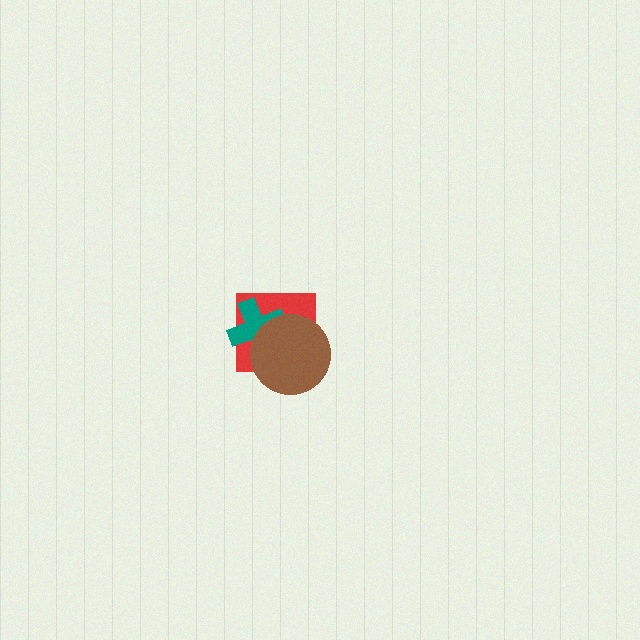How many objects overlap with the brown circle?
2 objects overlap with the brown circle.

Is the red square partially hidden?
Yes, it is partially covered by another shape.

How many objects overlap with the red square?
2 objects overlap with the red square.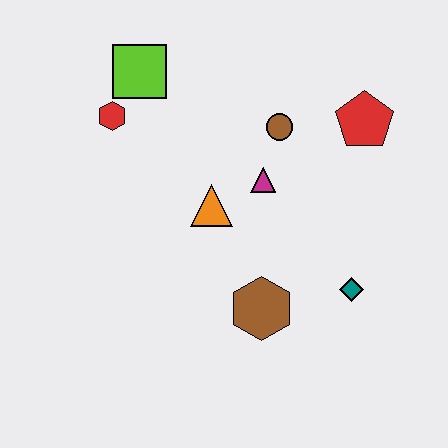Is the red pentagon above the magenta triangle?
Yes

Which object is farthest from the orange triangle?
The red pentagon is farthest from the orange triangle.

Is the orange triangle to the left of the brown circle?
Yes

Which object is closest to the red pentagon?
The brown circle is closest to the red pentagon.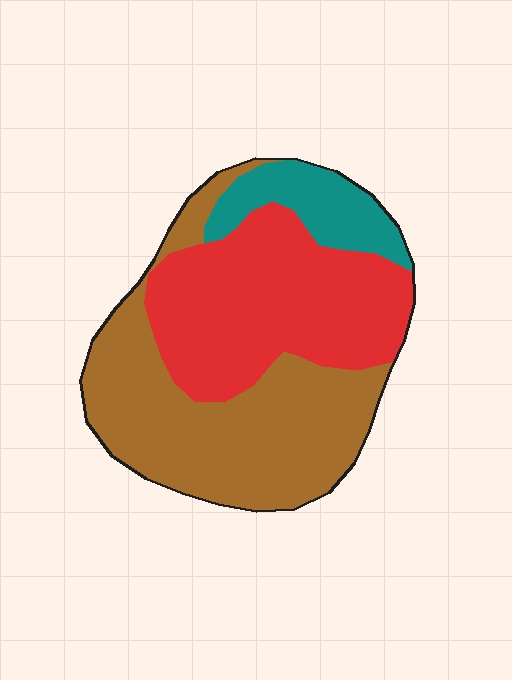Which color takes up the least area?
Teal, at roughly 15%.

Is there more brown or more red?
Brown.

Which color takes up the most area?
Brown, at roughly 45%.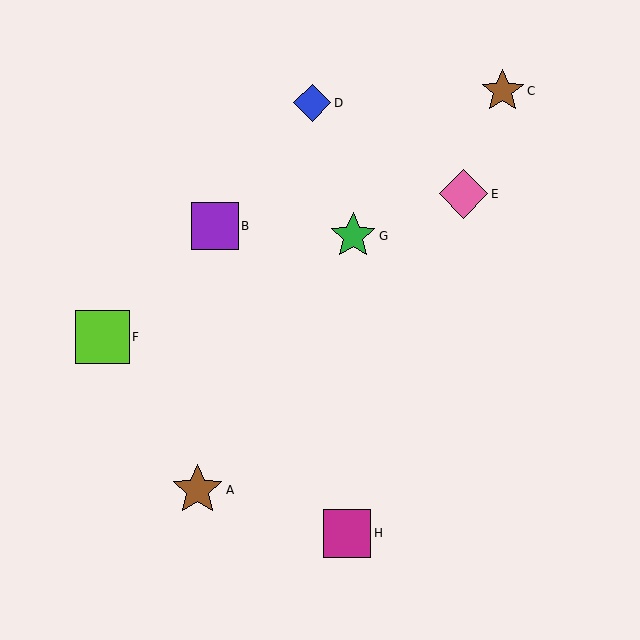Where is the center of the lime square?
The center of the lime square is at (102, 337).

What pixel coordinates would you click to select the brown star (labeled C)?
Click at (503, 91) to select the brown star C.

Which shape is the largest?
The lime square (labeled F) is the largest.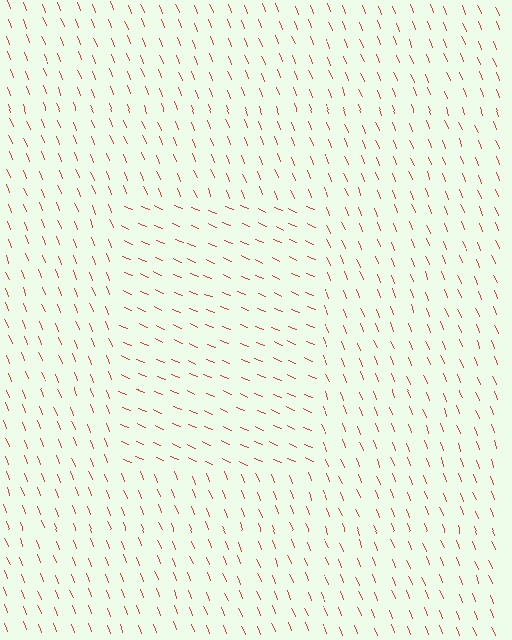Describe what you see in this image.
The image is filled with small red line segments. A rectangle region in the image has lines oriented differently from the surrounding lines, creating a visible texture boundary.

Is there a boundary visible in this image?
Yes, there is a texture boundary formed by a change in line orientation.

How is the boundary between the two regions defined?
The boundary is defined purely by a change in line orientation (approximately 45 degrees difference). All lines are the same color and thickness.